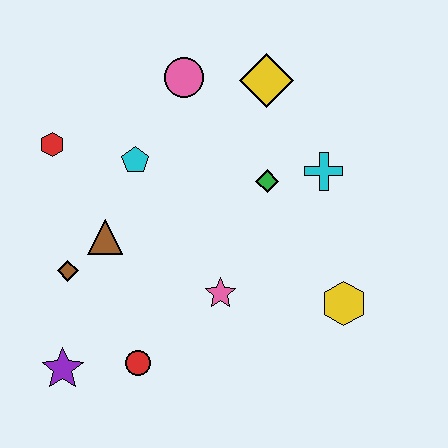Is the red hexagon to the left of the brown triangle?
Yes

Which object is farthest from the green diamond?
The purple star is farthest from the green diamond.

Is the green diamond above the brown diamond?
Yes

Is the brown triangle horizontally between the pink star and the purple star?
Yes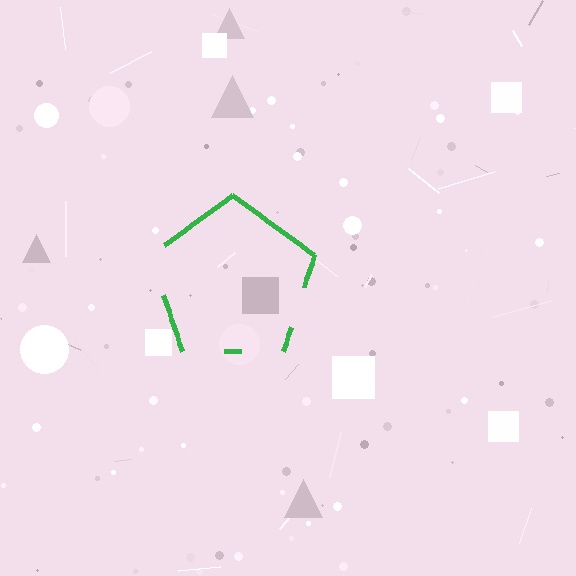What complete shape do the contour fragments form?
The contour fragments form a pentagon.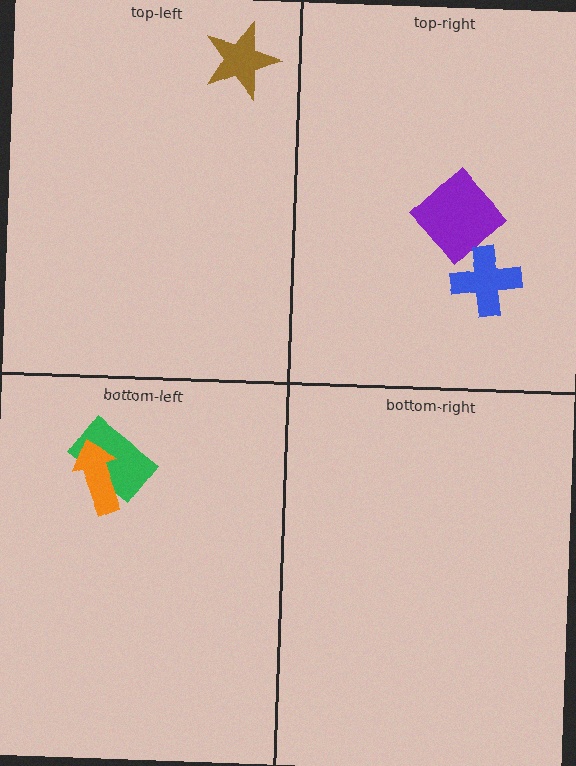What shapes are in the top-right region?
The purple diamond, the blue cross.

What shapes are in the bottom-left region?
The green rectangle, the orange arrow.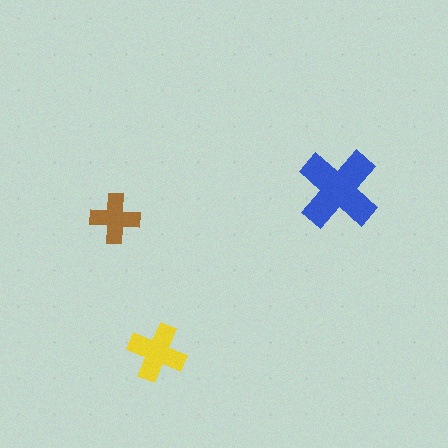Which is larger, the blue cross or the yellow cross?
The blue one.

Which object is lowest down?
The yellow cross is bottommost.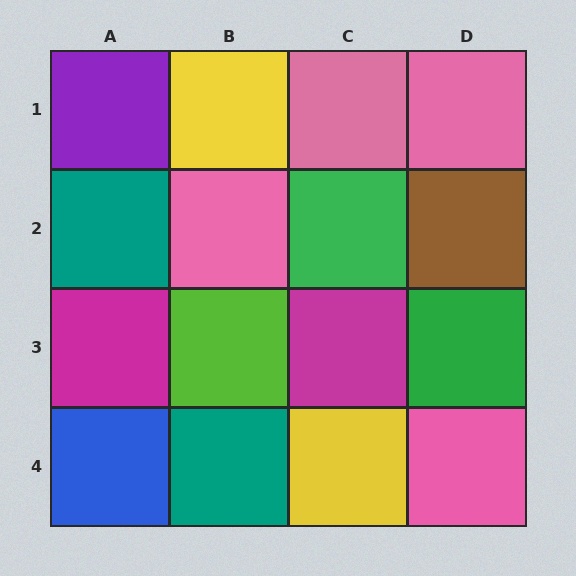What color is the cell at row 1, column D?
Pink.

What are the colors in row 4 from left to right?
Blue, teal, yellow, pink.